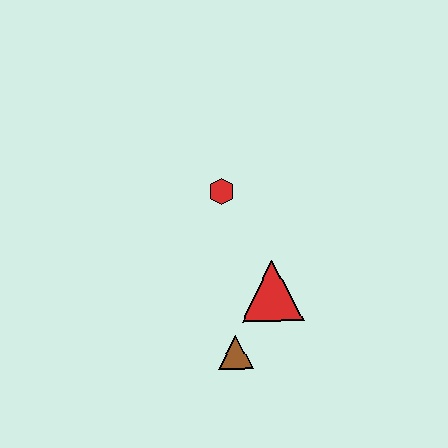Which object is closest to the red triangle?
The brown triangle is closest to the red triangle.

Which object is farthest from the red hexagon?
The brown triangle is farthest from the red hexagon.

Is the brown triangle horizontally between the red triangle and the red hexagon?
Yes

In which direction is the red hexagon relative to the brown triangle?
The red hexagon is above the brown triangle.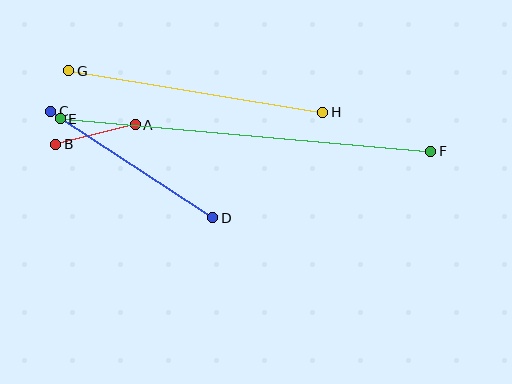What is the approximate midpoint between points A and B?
The midpoint is at approximately (96, 134) pixels.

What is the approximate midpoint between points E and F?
The midpoint is at approximately (246, 135) pixels.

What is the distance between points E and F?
The distance is approximately 372 pixels.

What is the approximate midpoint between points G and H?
The midpoint is at approximately (196, 91) pixels.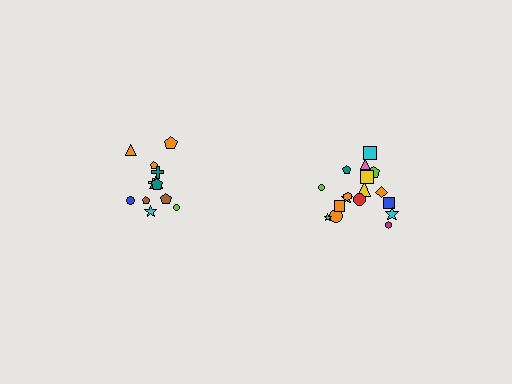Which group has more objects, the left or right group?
The right group.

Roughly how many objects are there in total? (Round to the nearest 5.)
Roughly 30 objects in total.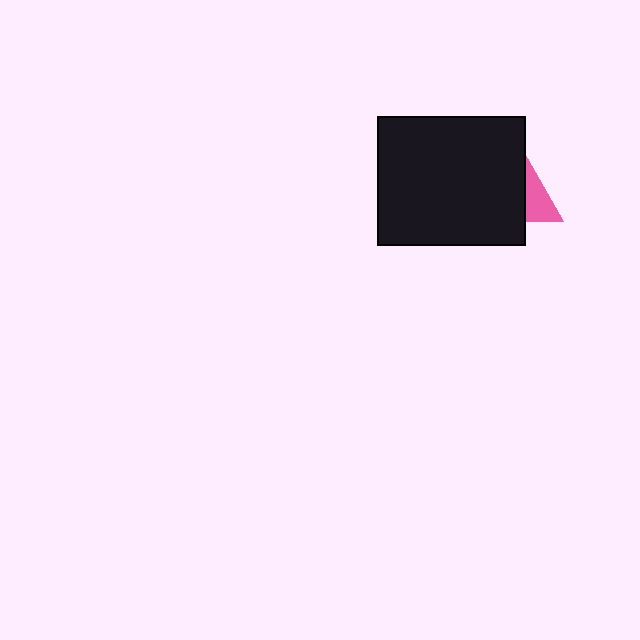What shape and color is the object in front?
The object in front is a black rectangle.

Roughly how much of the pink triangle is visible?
A small part of it is visible (roughly 31%).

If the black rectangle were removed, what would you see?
You would see the complete pink triangle.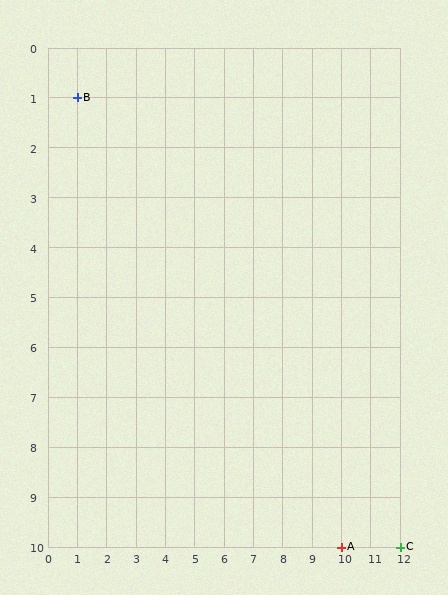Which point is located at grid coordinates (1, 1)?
Point B is at (1, 1).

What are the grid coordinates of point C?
Point C is at grid coordinates (12, 10).